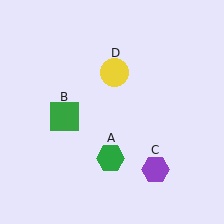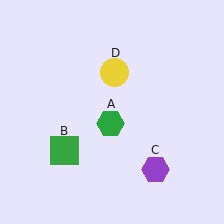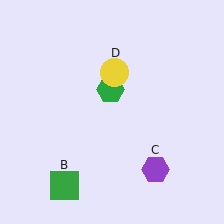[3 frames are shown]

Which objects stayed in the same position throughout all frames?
Purple hexagon (object C) and yellow circle (object D) remained stationary.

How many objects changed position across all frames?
2 objects changed position: green hexagon (object A), green square (object B).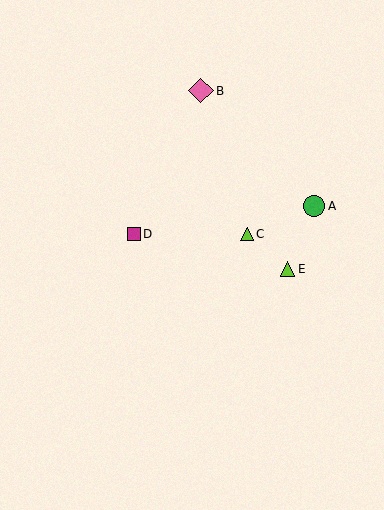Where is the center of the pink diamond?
The center of the pink diamond is at (201, 91).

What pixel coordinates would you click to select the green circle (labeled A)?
Click at (314, 206) to select the green circle A.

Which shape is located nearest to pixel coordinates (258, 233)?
The lime triangle (labeled C) at (247, 234) is nearest to that location.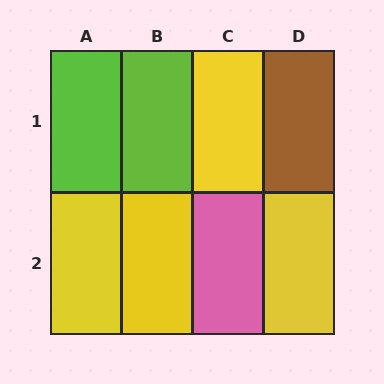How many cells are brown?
1 cell is brown.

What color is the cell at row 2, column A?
Yellow.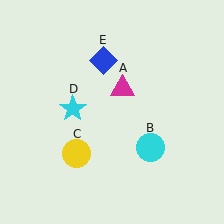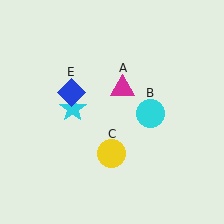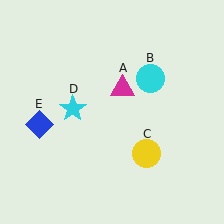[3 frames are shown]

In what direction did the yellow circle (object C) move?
The yellow circle (object C) moved right.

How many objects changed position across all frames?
3 objects changed position: cyan circle (object B), yellow circle (object C), blue diamond (object E).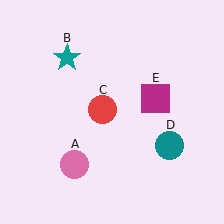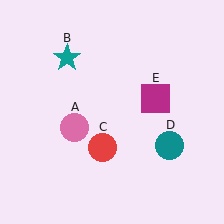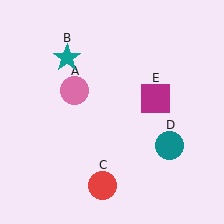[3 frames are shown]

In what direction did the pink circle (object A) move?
The pink circle (object A) moved up.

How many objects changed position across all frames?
2 objects changed position: pink circle (object A), red circle (object C).